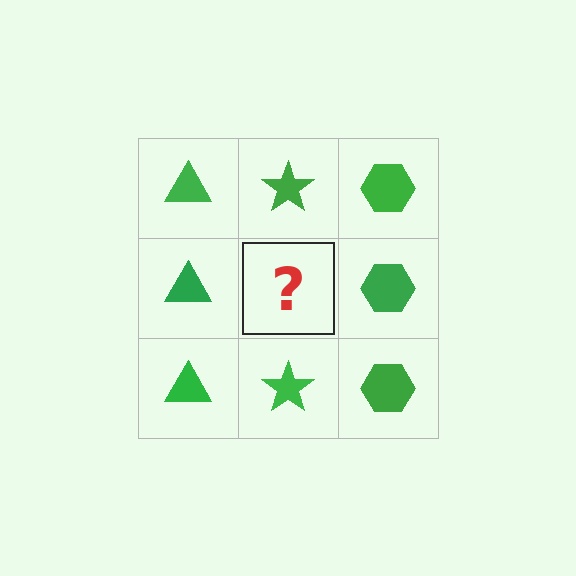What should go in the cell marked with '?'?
The missing cell should contain a green star.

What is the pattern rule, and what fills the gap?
The rule is that each column has a consistent shape. The gap should be filled with a green star.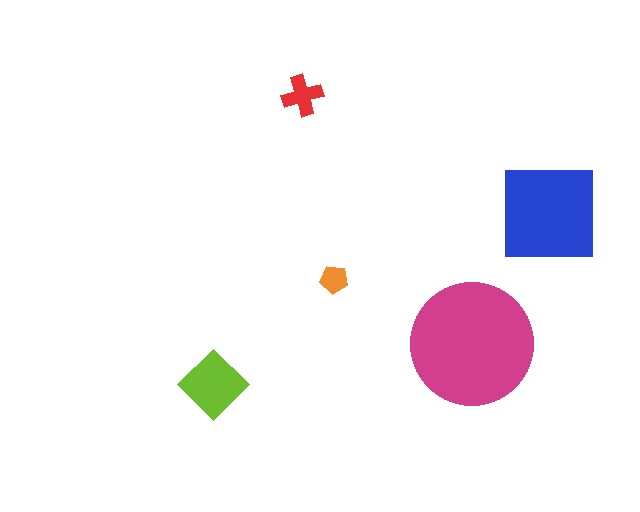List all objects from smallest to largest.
The orange pentagon, the red cross, the lime diamond, the blue square, the magenta circle.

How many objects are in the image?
There are 5 objects in the image.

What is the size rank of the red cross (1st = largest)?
4th.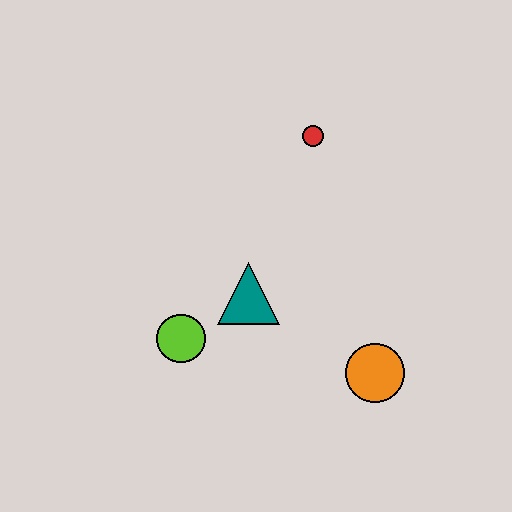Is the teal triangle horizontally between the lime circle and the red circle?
Yes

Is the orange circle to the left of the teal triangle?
No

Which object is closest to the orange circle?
The teal triangle is closest to the orange circle.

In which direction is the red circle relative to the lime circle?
The red circle is above the lime circle.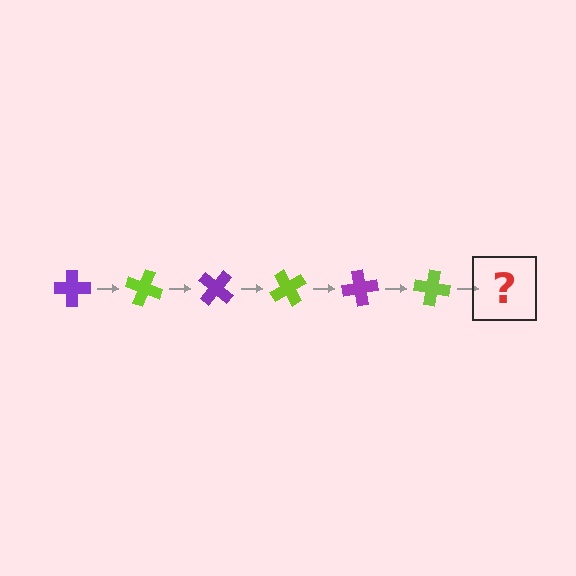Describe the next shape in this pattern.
It should be a purple cross, rotated 120 degrees from the start.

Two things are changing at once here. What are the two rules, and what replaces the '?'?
The two rules are that it rotates 20 degrees each step and the color cycles through purple and lime. The '?' should be a purple cross, rotated 120 degrees from the start.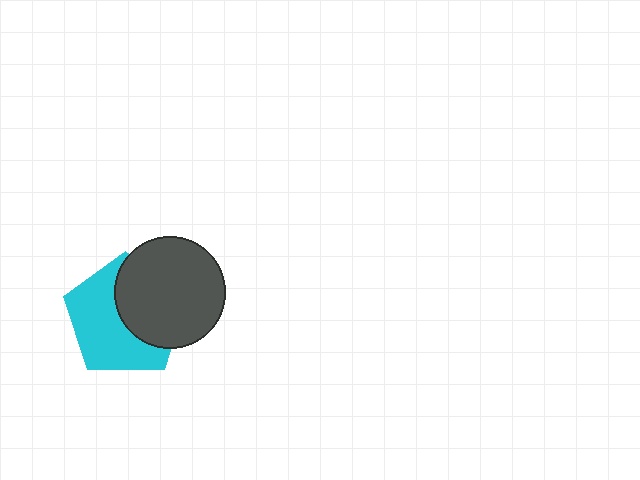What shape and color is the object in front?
The object in front is a dark gray circle.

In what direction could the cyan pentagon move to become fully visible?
The cyan pentagon could move left. That would shift it out from behind the dark gray circle entirely.